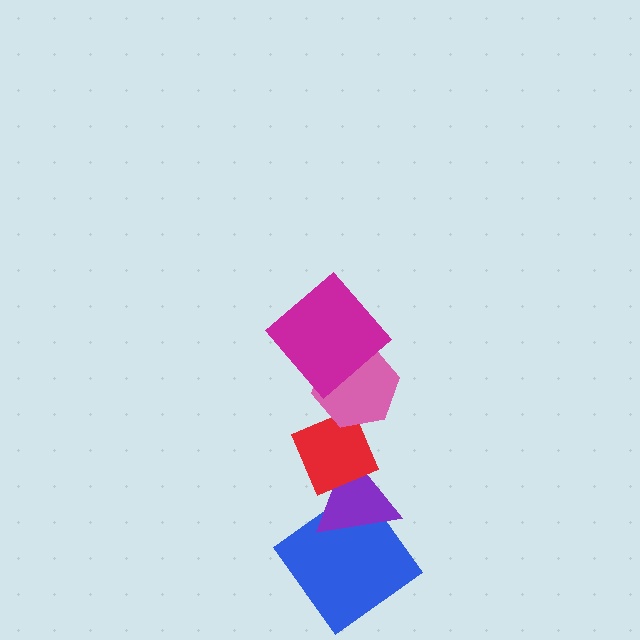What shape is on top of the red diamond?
The pink hexagon is on top of the red diamond.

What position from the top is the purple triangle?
The purple triangle is 4th from the top.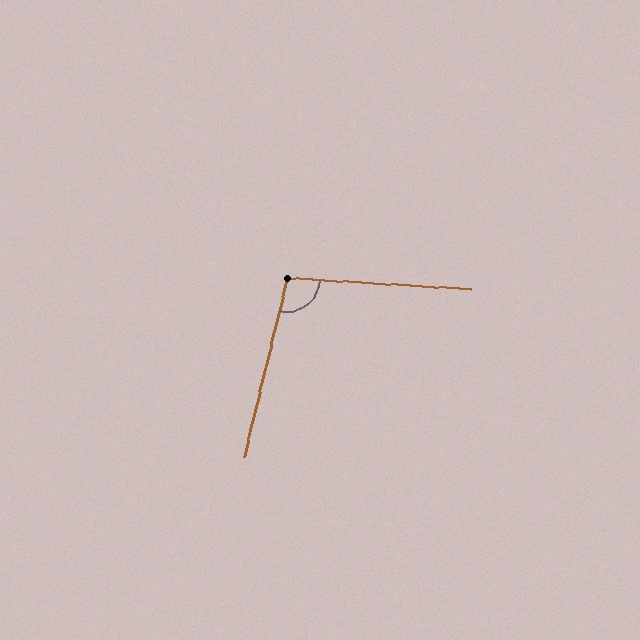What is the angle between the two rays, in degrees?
Approximately 100 degrees.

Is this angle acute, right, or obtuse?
It is obtuse.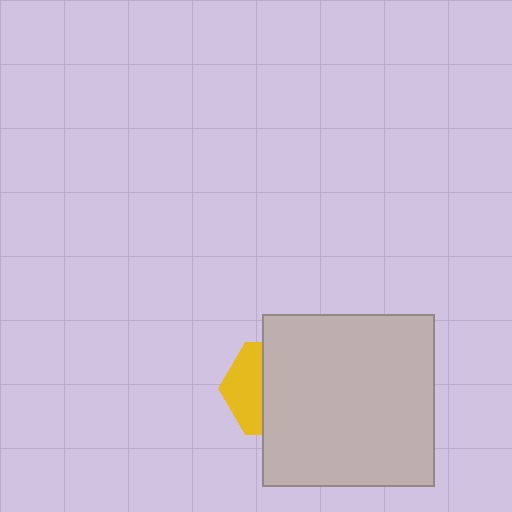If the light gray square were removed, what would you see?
You would see the complete yellow hexagon.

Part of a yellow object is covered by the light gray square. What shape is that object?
It is a hexagon.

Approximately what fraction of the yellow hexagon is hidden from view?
Roughly 63% of the yellow hexagon is hidden behind the light gray square.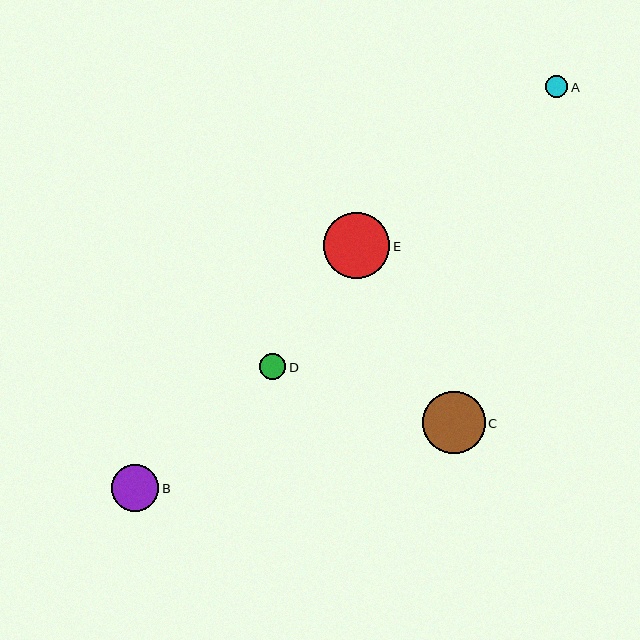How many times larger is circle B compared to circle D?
Circle B is approximately 1.8 times the size of circle D.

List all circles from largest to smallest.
From largest to smallest: E, C, B, D, A.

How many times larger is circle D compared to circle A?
Circle D is approximately 1.1 times the size of circle A.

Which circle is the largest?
Circle E is the largest with a size of approximately 66 pixels.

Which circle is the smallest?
Circle A is the smallest with a size of approximately 23 pixels.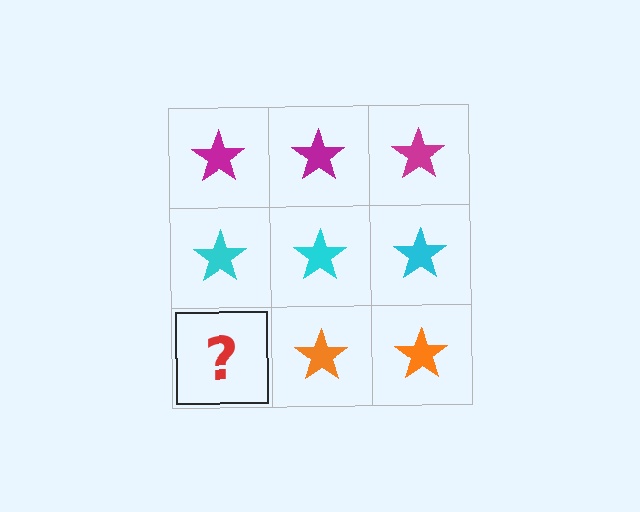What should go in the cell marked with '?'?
The missing cell should contain an orange star.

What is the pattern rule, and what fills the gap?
The rule is that each row has a consistent color. The gap should be filled with an orange star.